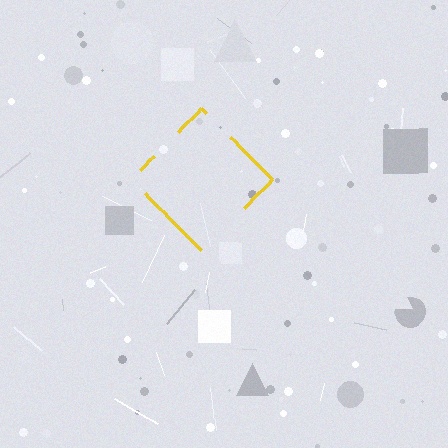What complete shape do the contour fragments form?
The contour fragments form a diamond.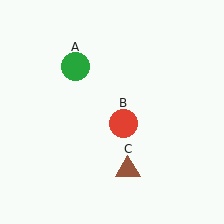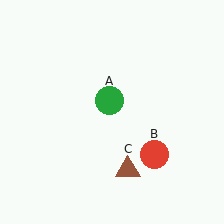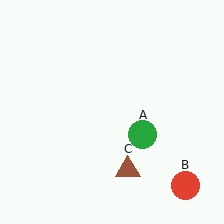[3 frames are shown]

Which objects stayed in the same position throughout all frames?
Brown triangle (object C) remained stationary.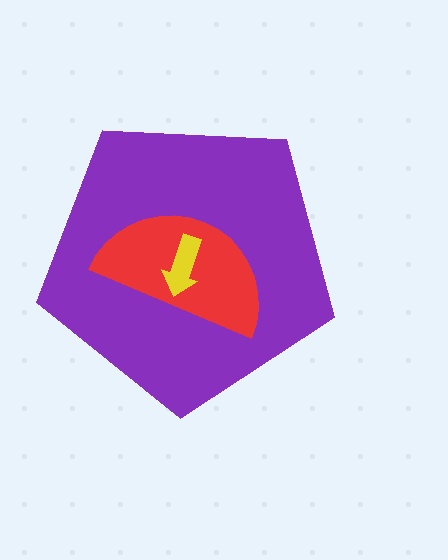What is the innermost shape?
The yellow arrow.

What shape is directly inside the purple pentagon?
The red semicircle.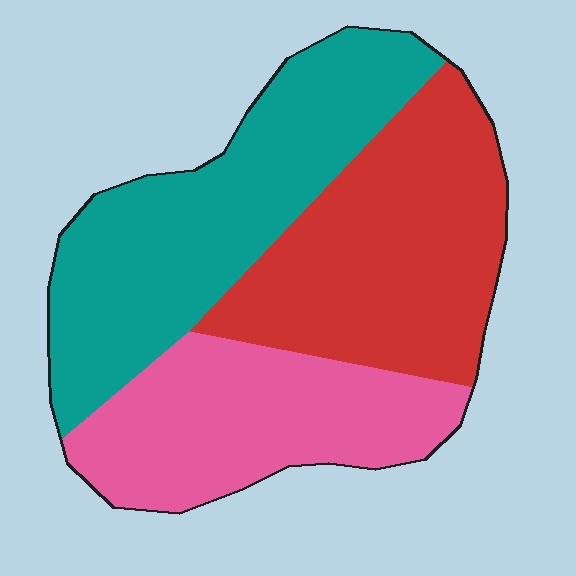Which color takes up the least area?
Pink, at roughly 30%.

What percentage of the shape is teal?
Teal takes up about three eighths (3/8) of the shape.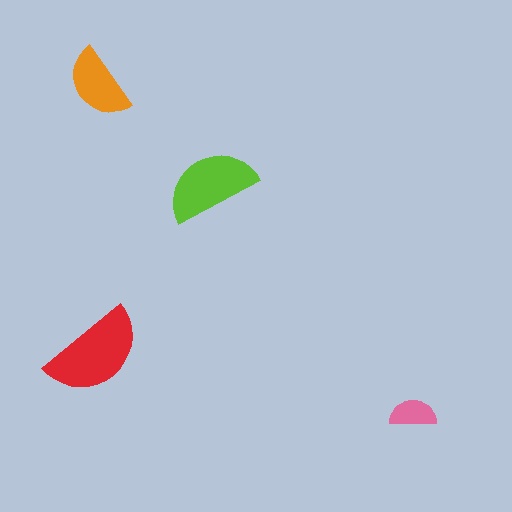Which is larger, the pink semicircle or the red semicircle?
The red one.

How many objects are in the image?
There are 4 objects in the image.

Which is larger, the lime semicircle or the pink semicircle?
The lime one.